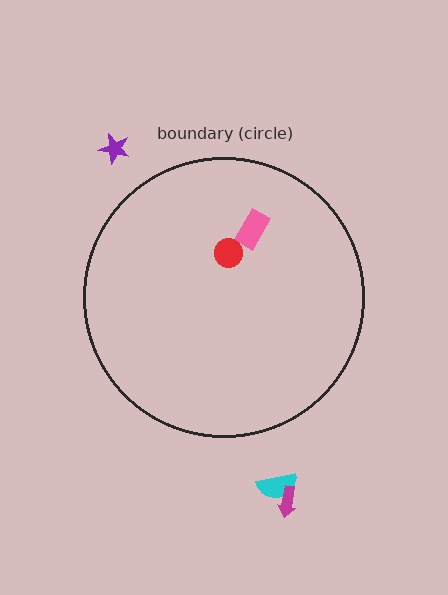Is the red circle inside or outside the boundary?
Inside.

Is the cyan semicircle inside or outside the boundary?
Outside.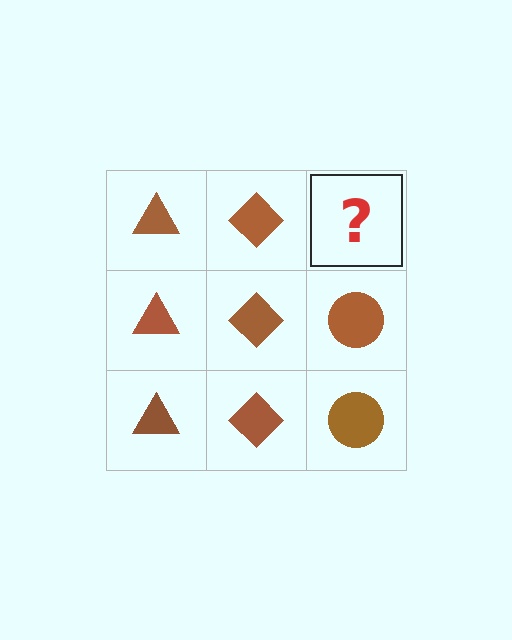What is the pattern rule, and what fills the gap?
The rule is that each column has a consistent shape. The gap should be filled with a brown circle.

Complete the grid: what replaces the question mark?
The question mark should be replaced with a brown circle.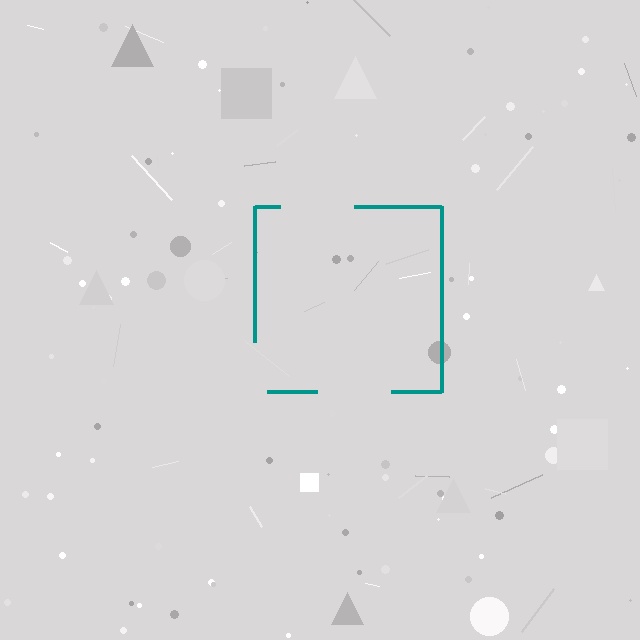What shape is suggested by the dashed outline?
The dashed outline suggests a square.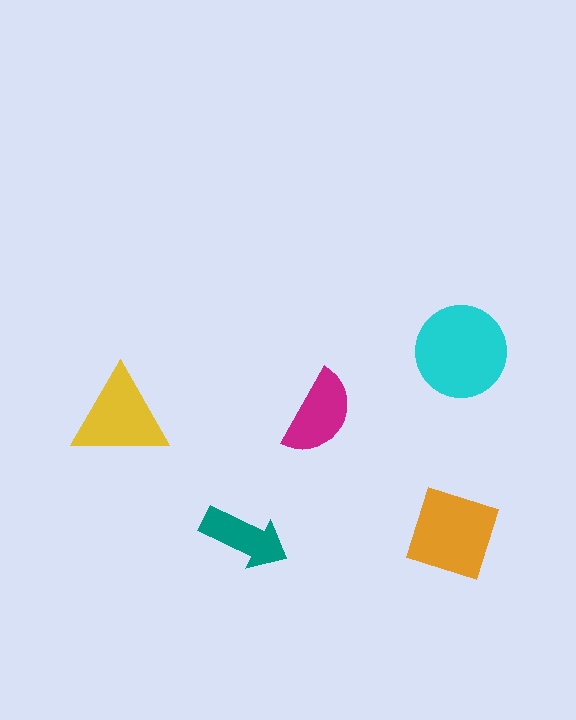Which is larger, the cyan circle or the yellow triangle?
The cyan circle.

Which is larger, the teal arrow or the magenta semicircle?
The magenta semicircle.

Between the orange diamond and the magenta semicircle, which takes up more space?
The orange diamond.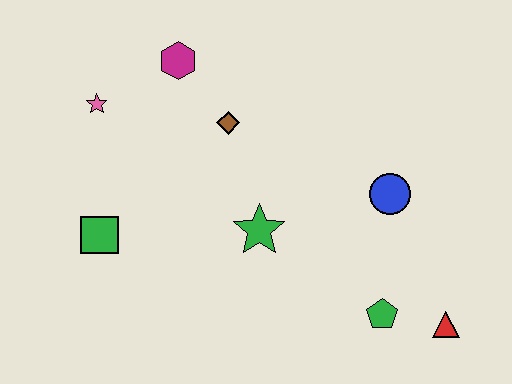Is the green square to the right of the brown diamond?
No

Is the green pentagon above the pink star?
No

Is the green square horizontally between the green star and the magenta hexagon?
No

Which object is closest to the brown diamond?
The magenta hexagon is closest to the brown diamond.